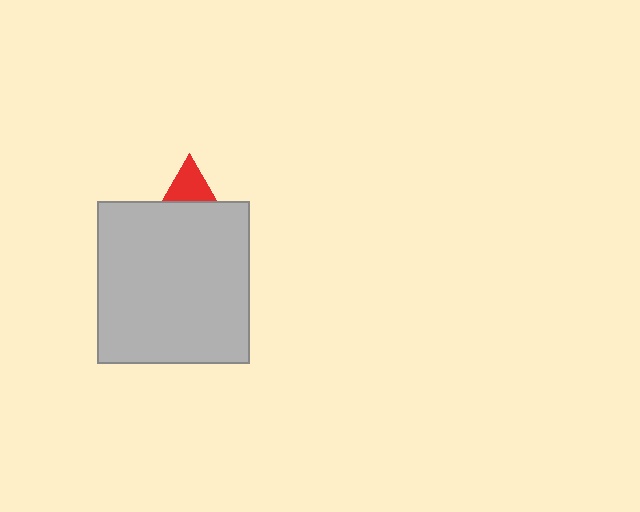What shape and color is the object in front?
The object in front is a light gray rectangle.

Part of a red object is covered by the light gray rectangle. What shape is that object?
It is a triangle.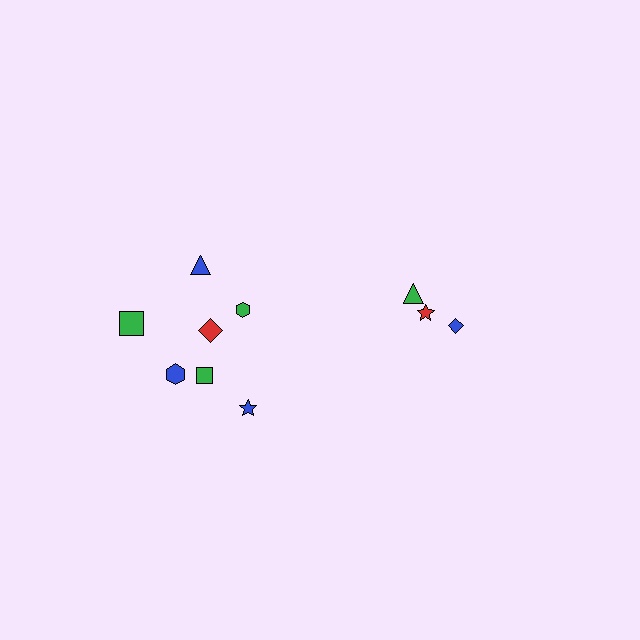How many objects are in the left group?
There are 7 objects.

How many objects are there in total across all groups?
There are 10 objects.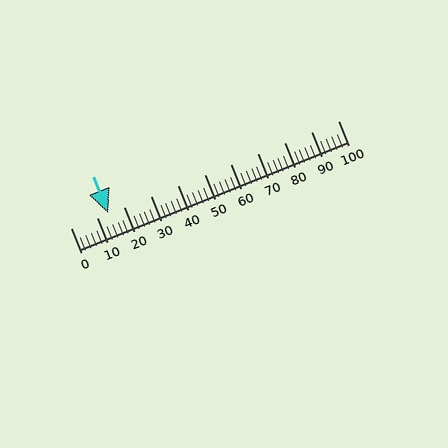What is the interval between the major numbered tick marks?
The major tick marks are spaced 10 units apart.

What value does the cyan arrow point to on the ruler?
The cyan arrow points to approximately 14.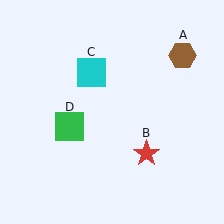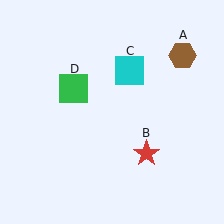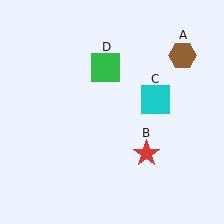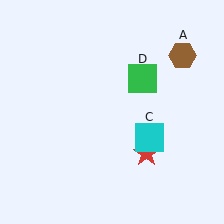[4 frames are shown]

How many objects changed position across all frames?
2 objects changed position: cyan square (object C), green square (object D).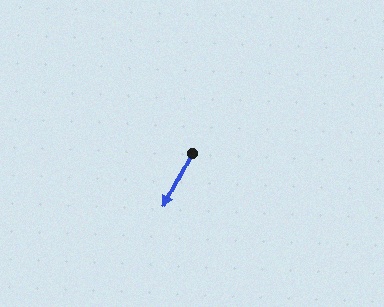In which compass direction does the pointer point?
Southwest.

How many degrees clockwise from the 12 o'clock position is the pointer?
Approximately 207 degrees.